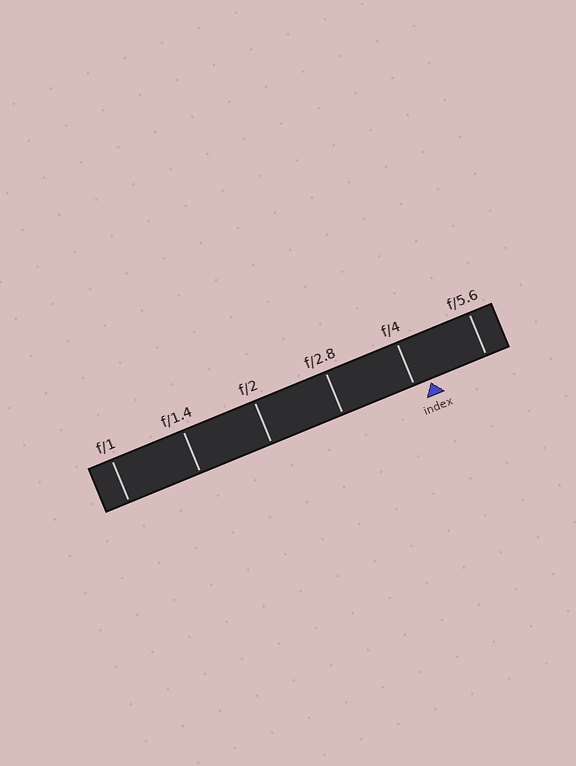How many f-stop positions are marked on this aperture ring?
There are 6 f-stop positions marked.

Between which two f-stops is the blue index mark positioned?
The index mark is between f/4 and f/5.6.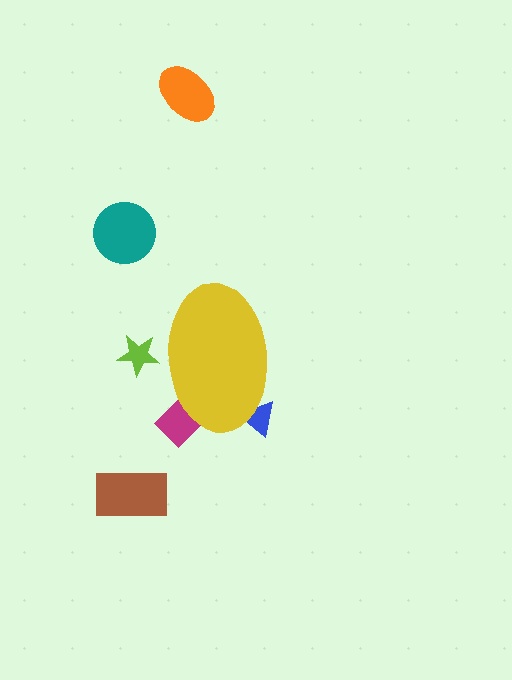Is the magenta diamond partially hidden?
Yes, the magenta diamond is partially hidden behind the yellow ellipse.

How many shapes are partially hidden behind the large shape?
3 shapes are partially hidden.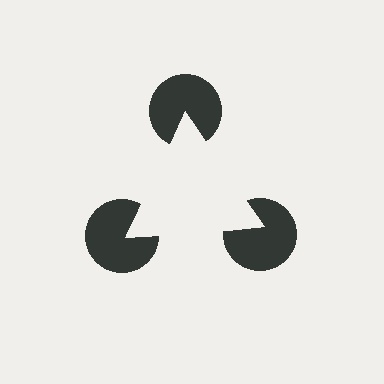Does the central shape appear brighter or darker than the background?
It typically appears slightly brighter than the background, even though no actual brightness change is drawn.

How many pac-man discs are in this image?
There are 3 — one at each vertex of the illusory triangle.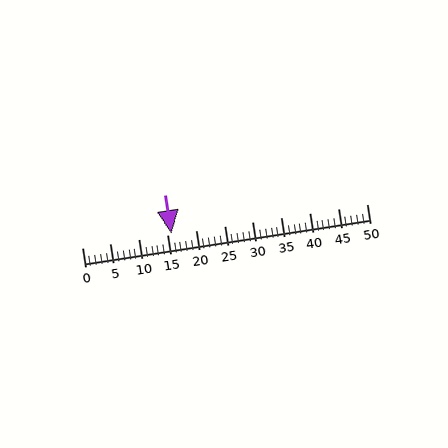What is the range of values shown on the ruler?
The ruler shows values from 0 to 50.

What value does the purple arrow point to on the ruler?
The purple arrow points to approximately 16.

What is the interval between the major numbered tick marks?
The major tick marks are spaced 5 units apart.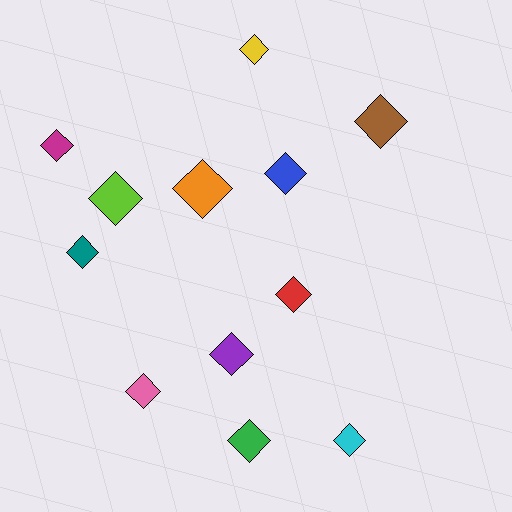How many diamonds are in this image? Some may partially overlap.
There are 12 diamonds.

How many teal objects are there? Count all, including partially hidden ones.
There is 1 teal object.